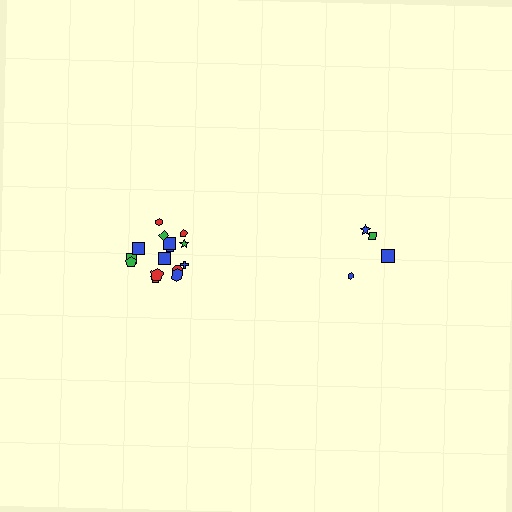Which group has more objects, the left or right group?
The left group.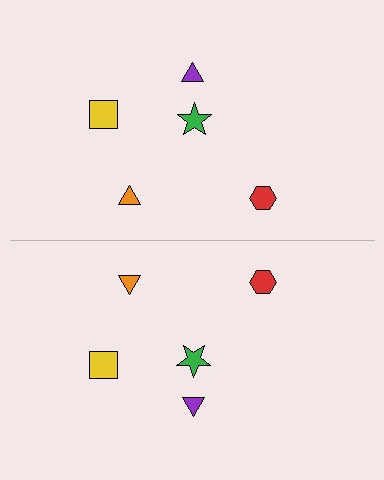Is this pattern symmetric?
Yes, this pattern has bilateral (reflection) symmetry.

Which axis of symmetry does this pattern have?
The pattern has a horizontal axis of symmetry running through the center of the image.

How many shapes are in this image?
There are 10 shapes in this image.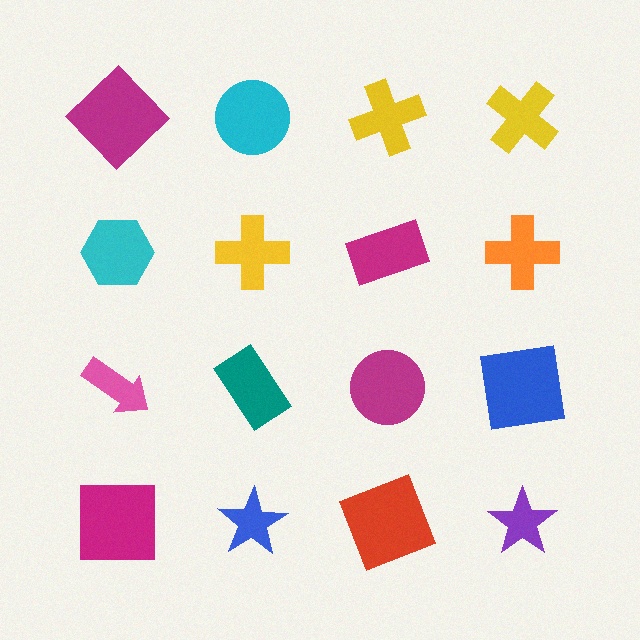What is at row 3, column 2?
A teal rectangle.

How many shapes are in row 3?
4 shapes.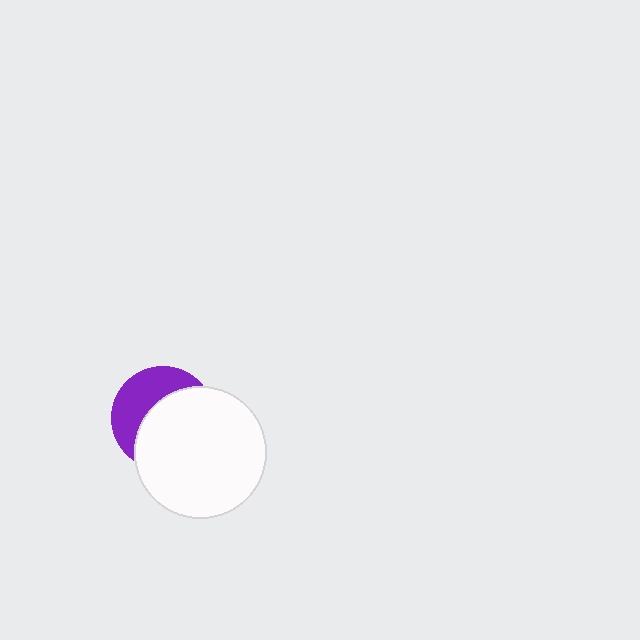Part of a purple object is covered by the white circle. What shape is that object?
It is a circle.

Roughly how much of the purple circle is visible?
A small part of it is visible (roughly 40%).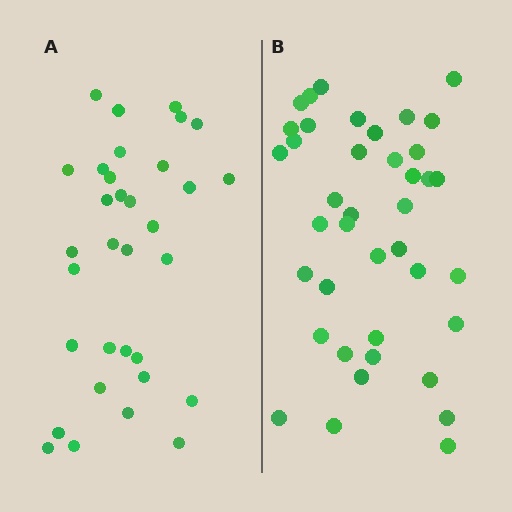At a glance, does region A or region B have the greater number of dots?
Region B (the right region) has more dots.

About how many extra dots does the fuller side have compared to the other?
Region B has roughly 8 or so more dots than region A.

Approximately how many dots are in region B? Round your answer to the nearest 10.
About 40 dots.